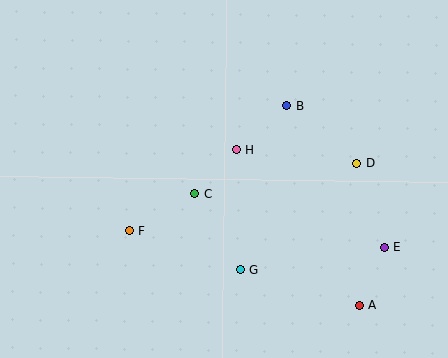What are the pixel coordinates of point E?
Point E is at (384, 248).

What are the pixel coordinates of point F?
Point F is at (130, 230).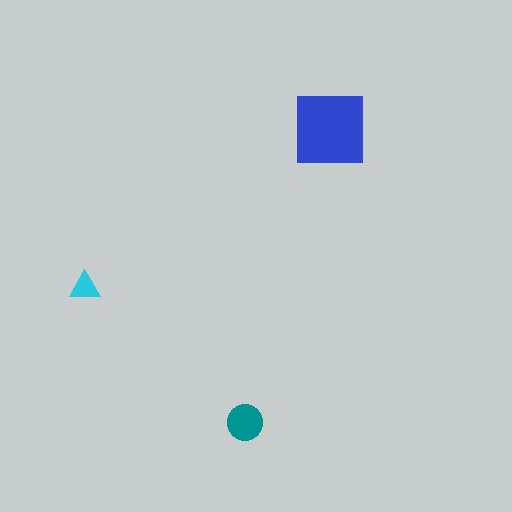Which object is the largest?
The blue square.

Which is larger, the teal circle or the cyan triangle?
The teal circle.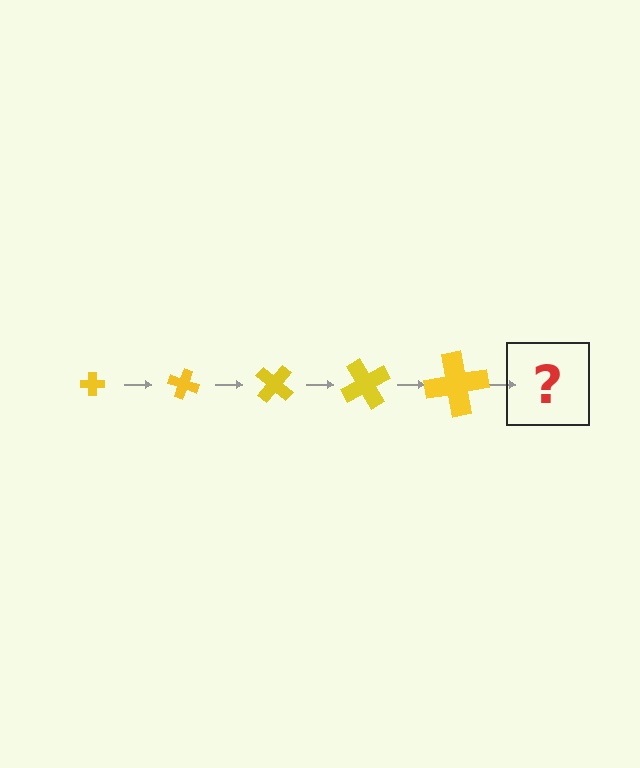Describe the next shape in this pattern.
It should be a cross, larger than the previous one and rotated 100 degrees from the start.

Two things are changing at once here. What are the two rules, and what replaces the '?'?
The two rules are that the cross grows larger each step and it rotates 20 degrees each step. The '?' should be a cross, larger than the previous one and rotated 100 degrees from the start.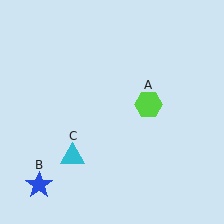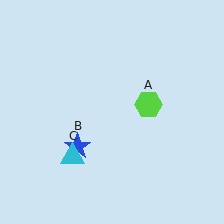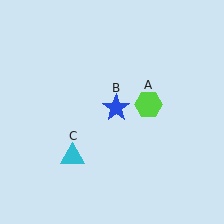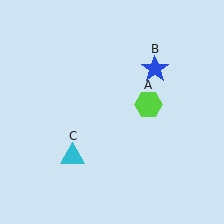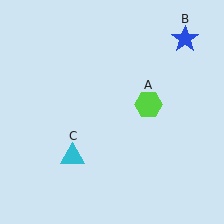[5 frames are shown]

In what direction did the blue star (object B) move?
The blue star (object B) moved up and to the right.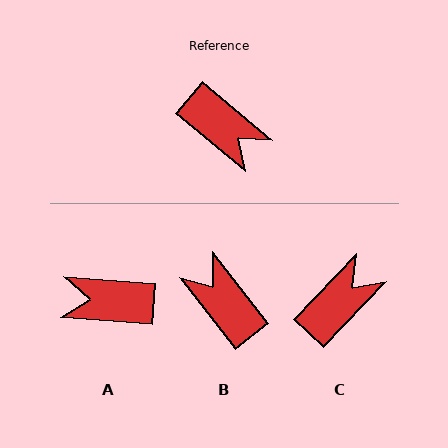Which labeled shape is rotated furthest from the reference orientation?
B, about 168 degrees away.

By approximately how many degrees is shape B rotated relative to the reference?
Approximately 168 degrees counter-clockwise.